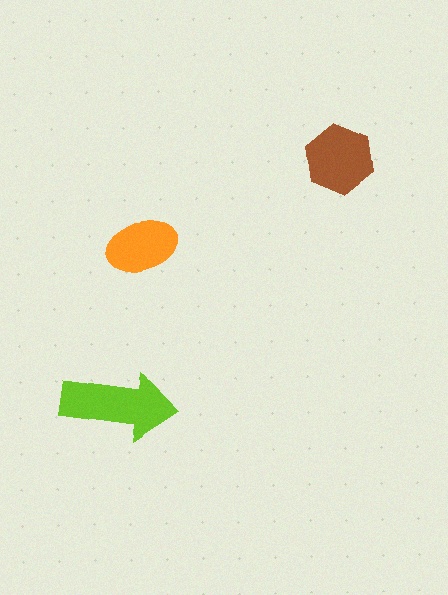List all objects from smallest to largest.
The orange ellipse, the brown hexagon, the lime arrow.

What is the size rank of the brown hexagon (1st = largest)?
2nd.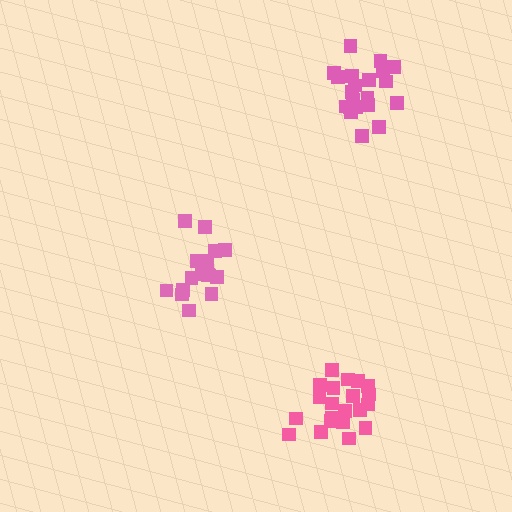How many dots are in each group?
Group 1: 16 dots, Group 2: 21 dots, Group 3: 21 dots (58 total).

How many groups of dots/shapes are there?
There are 3 groups.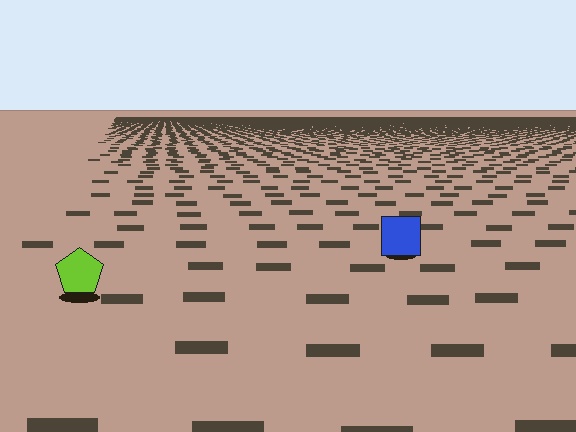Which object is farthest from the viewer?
The blue square is farthest from the viewer. It appears smaller and the ground texture around it is denser.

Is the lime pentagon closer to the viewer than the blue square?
Yes. The lime pentagon is closer — you can tell from the texture gradient: the ground texture is coarser near it.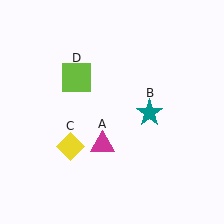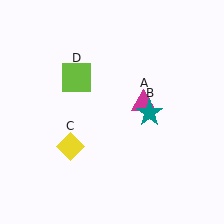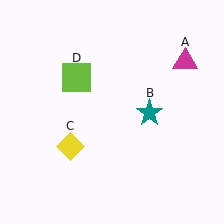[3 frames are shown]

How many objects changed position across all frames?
1 object changed position: magenta triangle (object A).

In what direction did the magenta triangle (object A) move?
The magenta triangle (object A) moved up and to the right.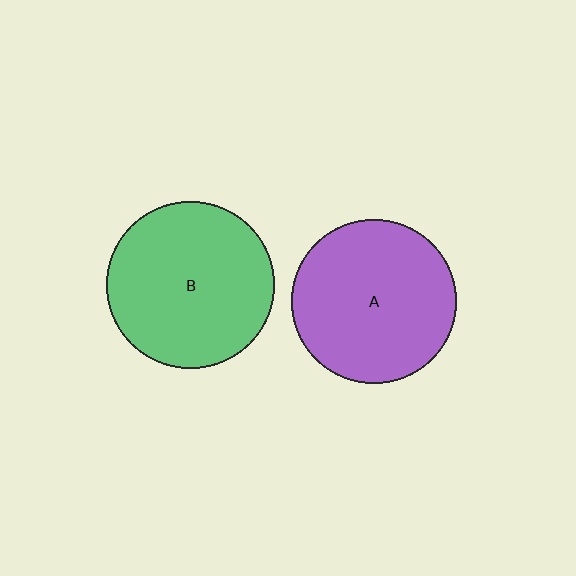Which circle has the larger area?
Circle B (green).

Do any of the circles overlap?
No, none of the circles overlap.